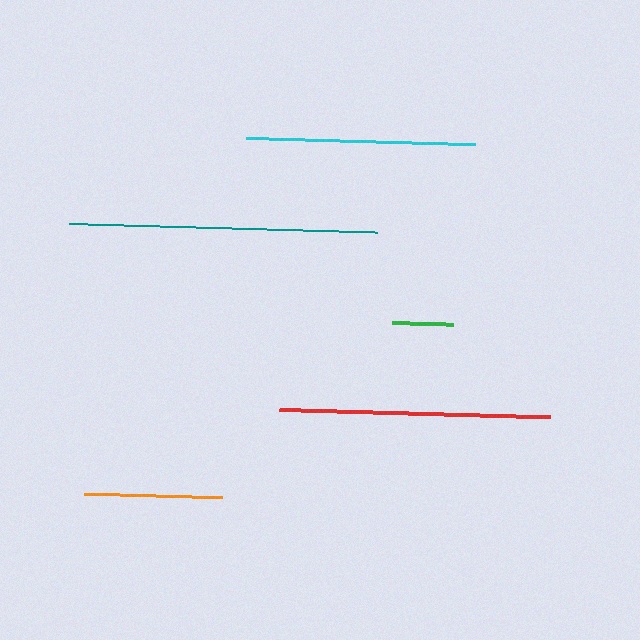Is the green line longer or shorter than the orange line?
The orange line is longer than the green line.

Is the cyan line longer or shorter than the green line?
The cyan line is longer than the green line.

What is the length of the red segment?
The red segment is approximately 271 pixels long.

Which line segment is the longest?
The teal line is the longest at approximately 309 pixels.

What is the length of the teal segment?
The teal segment is approximately 309 pixels long.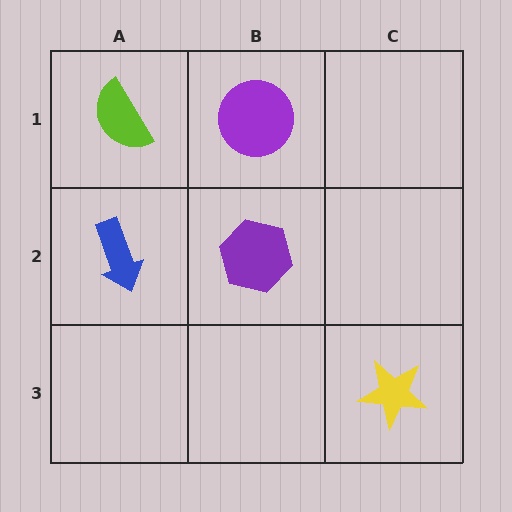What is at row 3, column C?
A yellow star.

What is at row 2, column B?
A purple hexagon.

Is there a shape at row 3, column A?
No, that cell is empty.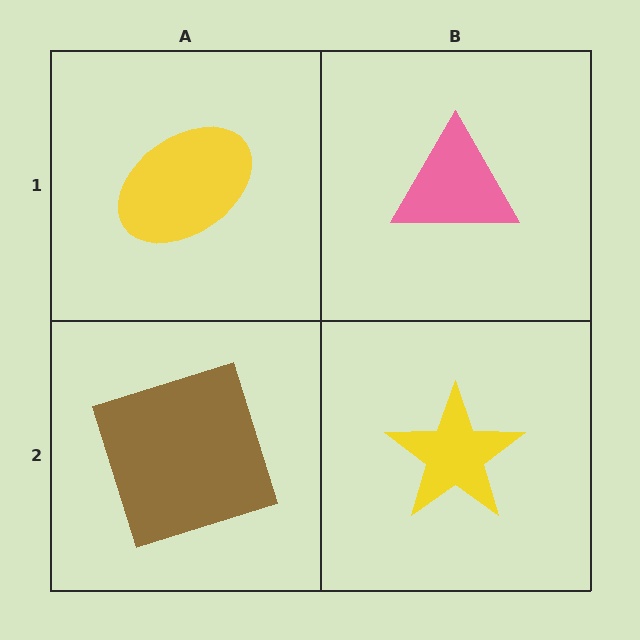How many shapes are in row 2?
2 shapes.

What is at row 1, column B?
A pink triangle.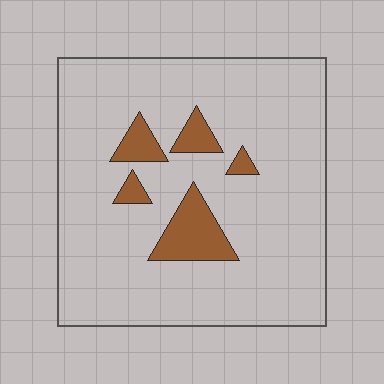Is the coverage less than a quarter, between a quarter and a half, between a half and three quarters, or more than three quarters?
Less than a quarter.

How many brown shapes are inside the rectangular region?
5.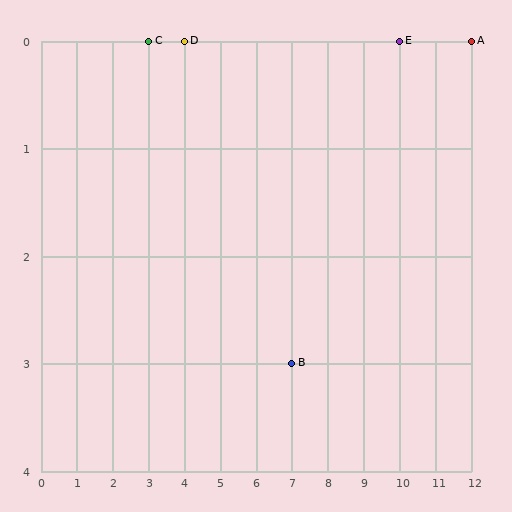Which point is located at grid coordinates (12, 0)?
Point A is at (12, 0).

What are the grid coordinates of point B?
Point B is at grid coordinates (7, 3).